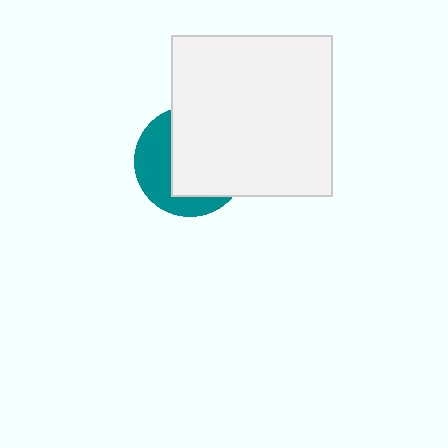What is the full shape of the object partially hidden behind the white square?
The partially hidden object is a teal circle.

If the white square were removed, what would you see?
You would see the complete teal circle.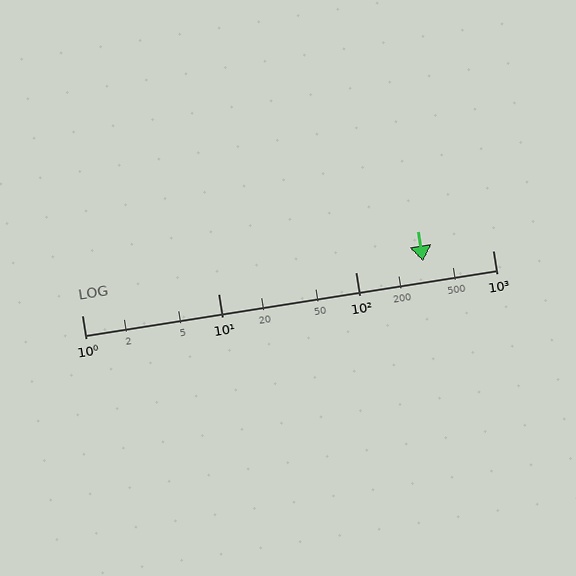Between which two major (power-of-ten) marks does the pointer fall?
The pointer is between 100 and 1000.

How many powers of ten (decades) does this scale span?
The scale spans 3 decades, from 1 to 1000.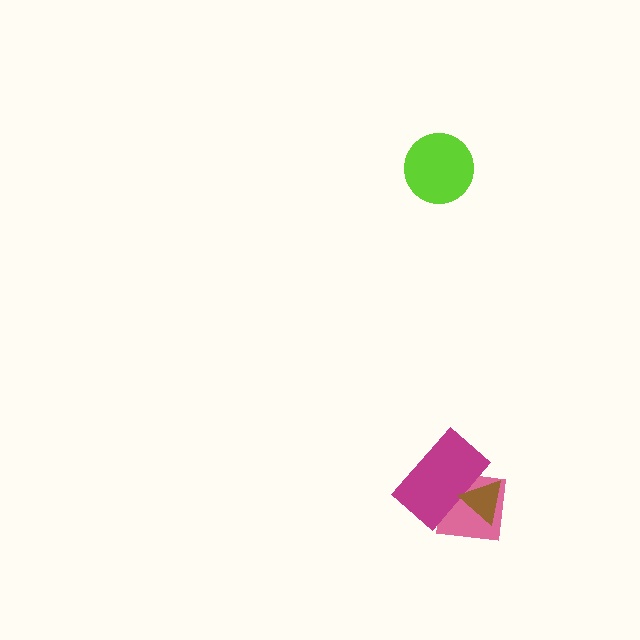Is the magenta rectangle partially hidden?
Yes, it is partially covered by another shape.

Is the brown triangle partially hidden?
No, no other shape covers it.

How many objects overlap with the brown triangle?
2 objects overlap with the brown triangle.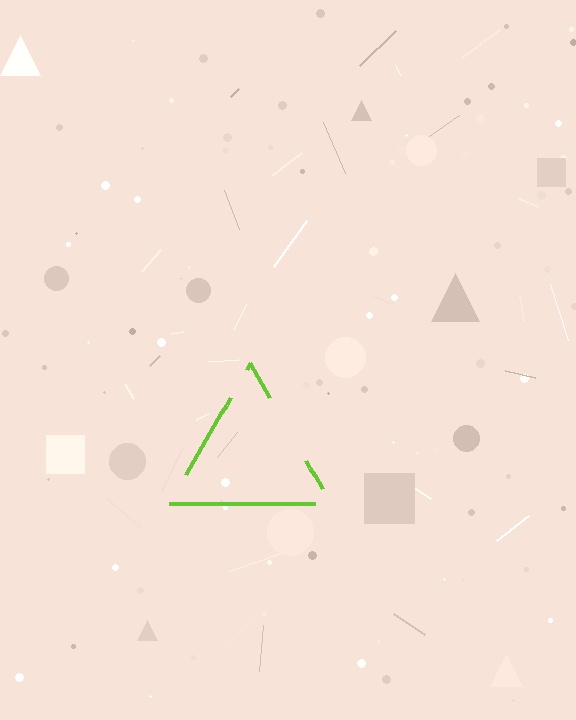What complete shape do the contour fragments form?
The contour fragments form a triangle.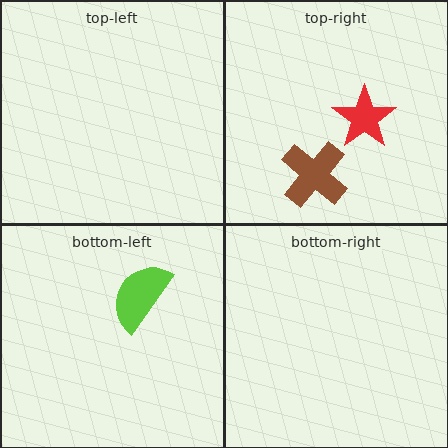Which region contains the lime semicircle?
The bottom-left region.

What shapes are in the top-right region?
The red star, the brown cross.